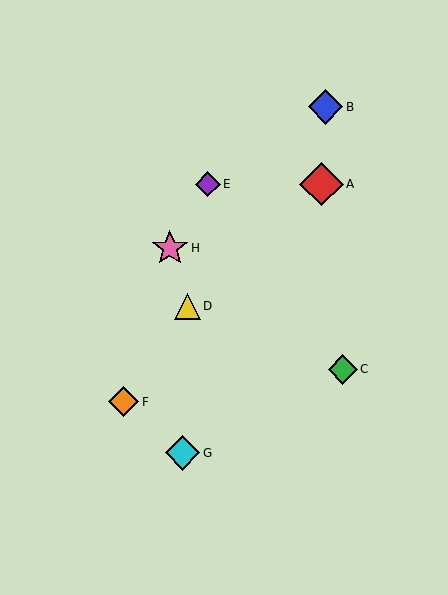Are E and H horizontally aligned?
No, E is at y≈184 and H is at y≈248.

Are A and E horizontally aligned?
Yes, both are at y≈184.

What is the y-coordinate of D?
Object D is at y≈306.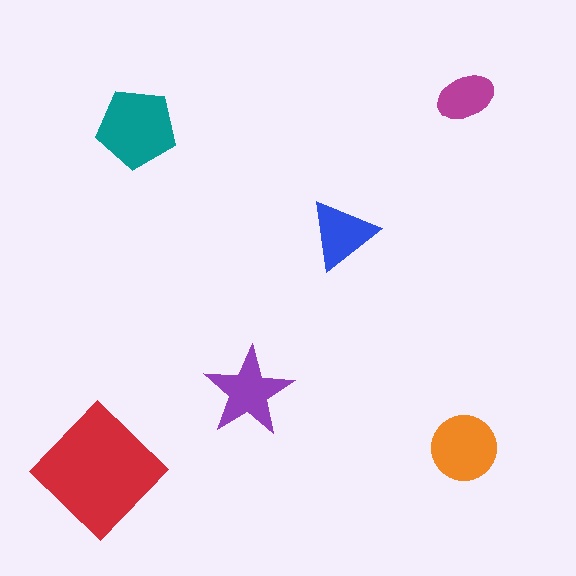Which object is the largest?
The red diamond.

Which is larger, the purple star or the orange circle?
The orange circle.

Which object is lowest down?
The red diamond is bottommost.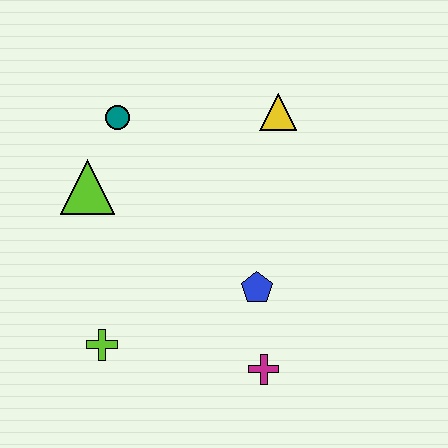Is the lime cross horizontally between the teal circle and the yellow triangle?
No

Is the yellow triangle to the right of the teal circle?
Yes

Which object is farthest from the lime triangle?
The magenta cross is farthest from the lime triangle.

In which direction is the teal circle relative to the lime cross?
The teal circle is above the lime cross.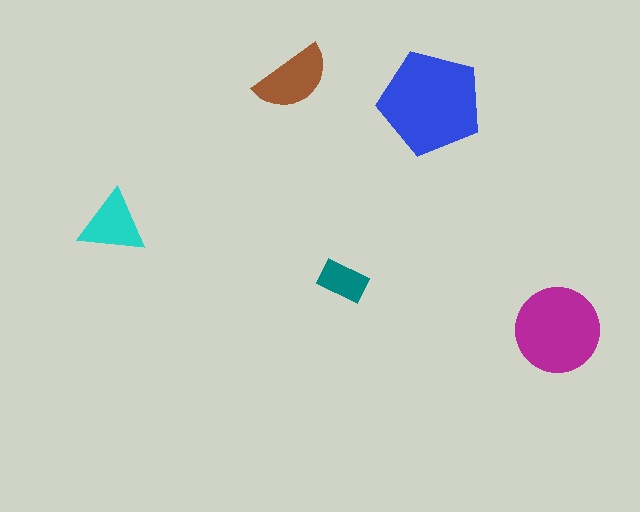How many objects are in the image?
There are 5 objects in the image.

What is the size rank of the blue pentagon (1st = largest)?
1st.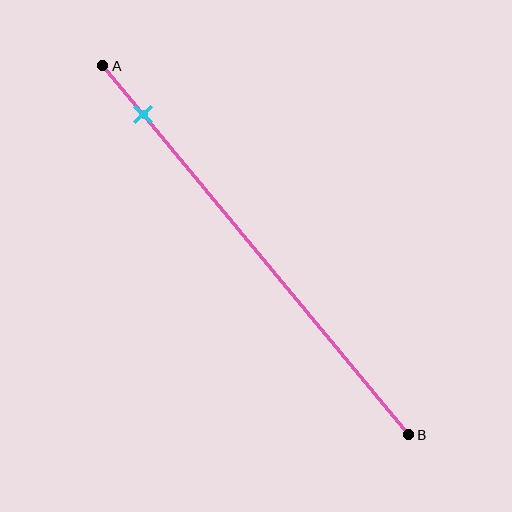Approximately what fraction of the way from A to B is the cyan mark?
The cyan mark is approximately 15% of the way from A to B.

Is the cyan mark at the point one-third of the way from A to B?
No, the mark is at about 15% from A, not at the 33% one-third point.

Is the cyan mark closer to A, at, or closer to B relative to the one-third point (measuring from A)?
The cyan mark is closer to point A than the one-third point of segment AB.